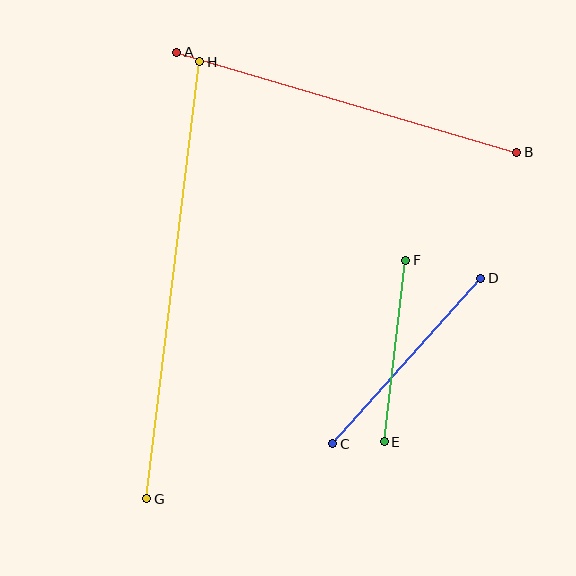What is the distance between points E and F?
The distance is approximately 183 pixels.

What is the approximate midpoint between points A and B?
The midpoint is at approximately (347, 102) pixels.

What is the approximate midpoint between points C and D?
The midpoint is at approximately (407, 361) pixels.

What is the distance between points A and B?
The distance is approximately 355 pixels.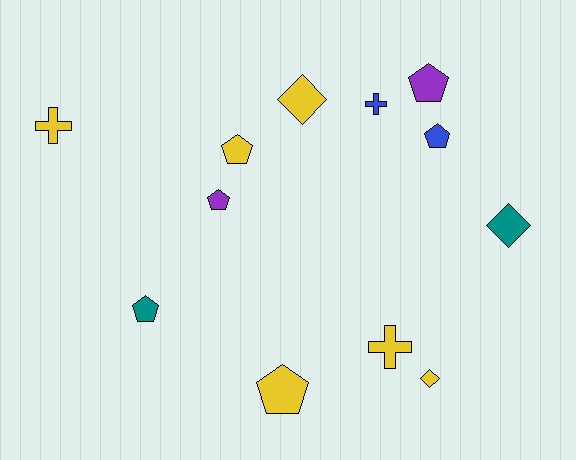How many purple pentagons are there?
There are 2 purple pentagons.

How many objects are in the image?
There are 12 objects.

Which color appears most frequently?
Yellow, with 6 objects.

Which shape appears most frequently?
Pentagon, with 6 objects.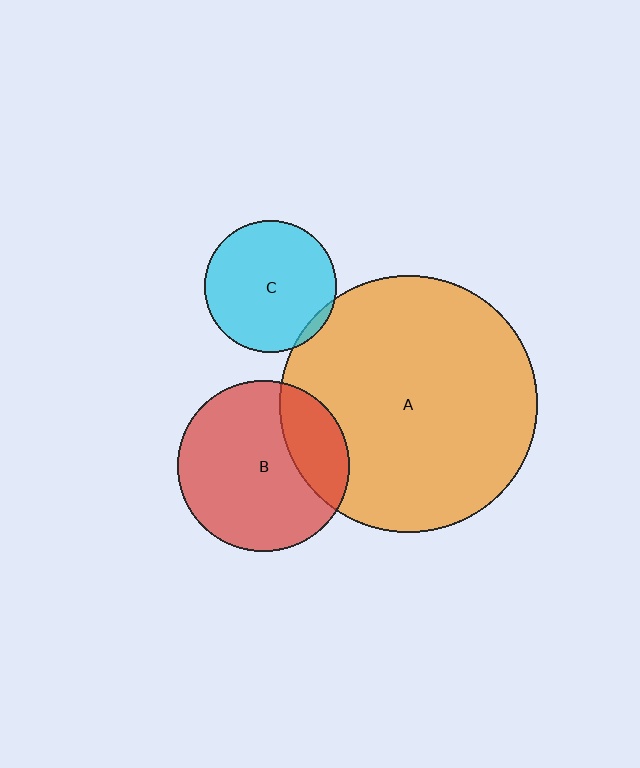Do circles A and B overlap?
Yes.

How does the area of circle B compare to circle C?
Approximately 1.7 times.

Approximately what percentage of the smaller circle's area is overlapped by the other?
Approximately 25%.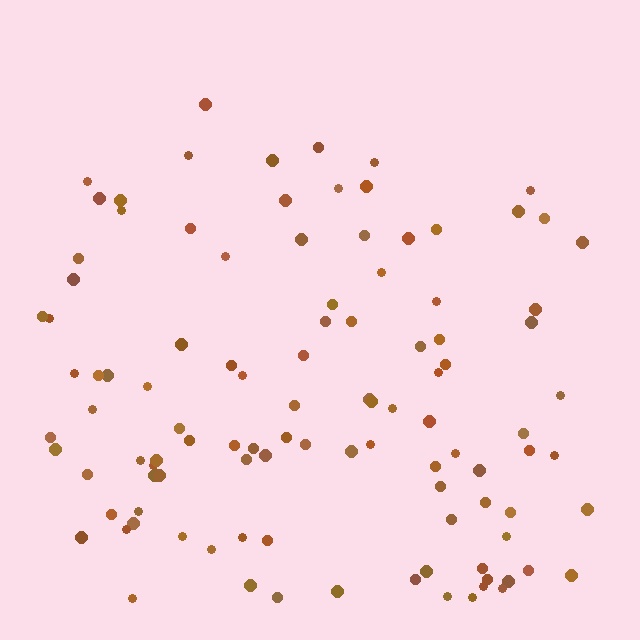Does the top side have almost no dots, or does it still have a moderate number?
Still a moderate number, just noticeably fewer than the bottom.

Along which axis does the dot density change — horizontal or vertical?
Vertical.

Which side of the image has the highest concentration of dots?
The bottom.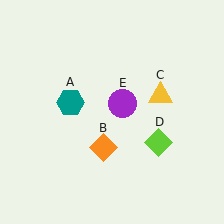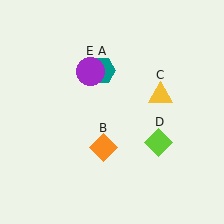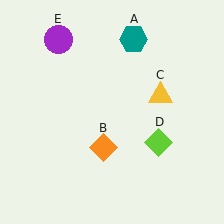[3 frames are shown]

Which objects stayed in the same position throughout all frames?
Orange diamond (object B) and yellow triangle (object C) and lime diamond (object D) remained stationary.